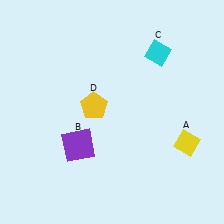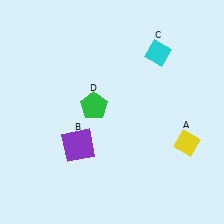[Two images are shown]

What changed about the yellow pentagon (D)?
In Image 1, D is yellow. In Image 2, it changed to green.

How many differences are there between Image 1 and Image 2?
There is 1 difference between the two images.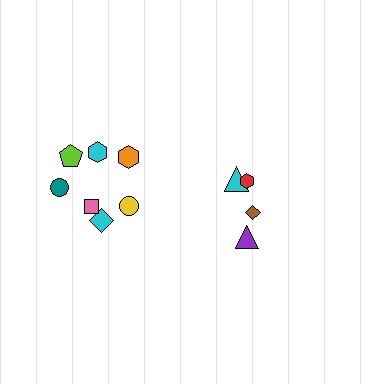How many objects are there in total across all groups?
There are 11 objects.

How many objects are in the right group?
There are 4 objects.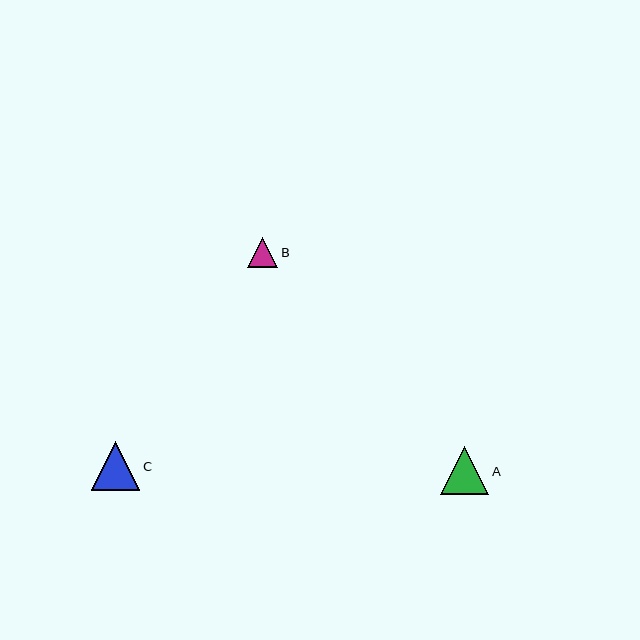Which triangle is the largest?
Triangle C is the largest with a size of approximately 49 pixels.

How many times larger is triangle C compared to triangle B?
Triangle C is approximately 1.6 times the size of triangle B.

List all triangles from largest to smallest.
From largest to smallest: C, A, B.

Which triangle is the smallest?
Triangle B is the smallest with a size of approximately 30 pixels.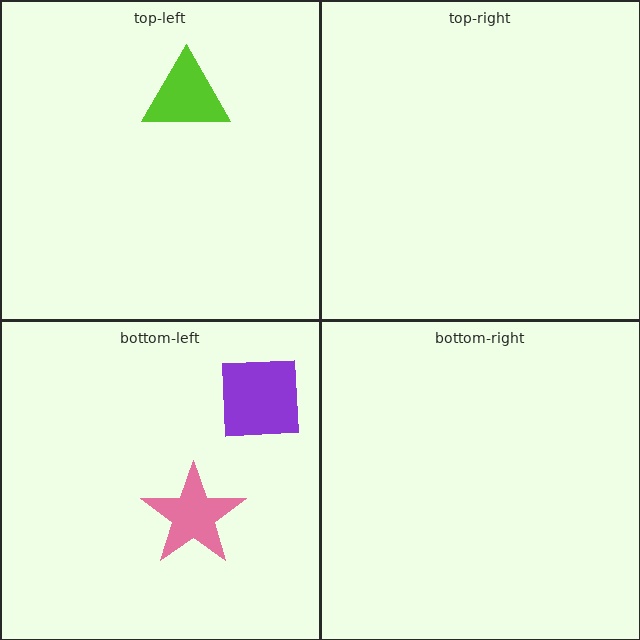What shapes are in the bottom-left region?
The pink star, the purple square.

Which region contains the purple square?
The bottom-left region.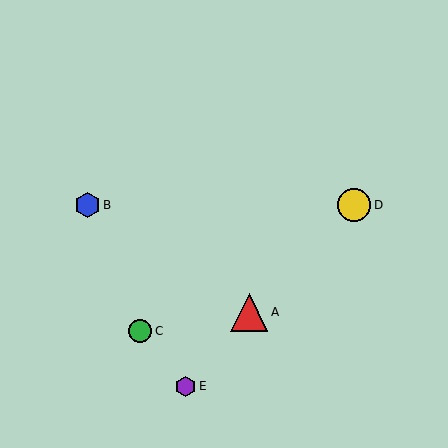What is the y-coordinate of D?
Object D is at y≈205.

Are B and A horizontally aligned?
No, B is at y≈205 and A is at y≈312.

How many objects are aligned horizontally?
2 objects (B, D) are aligned horizontally.